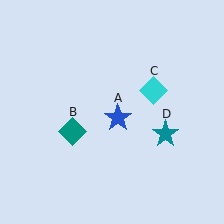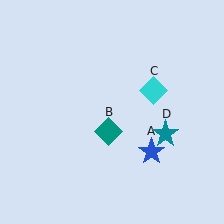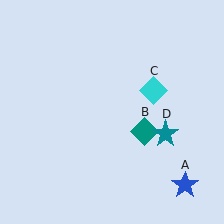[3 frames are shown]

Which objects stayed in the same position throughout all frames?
Cyan diamond (object C) and teal star (object D) remained stationary.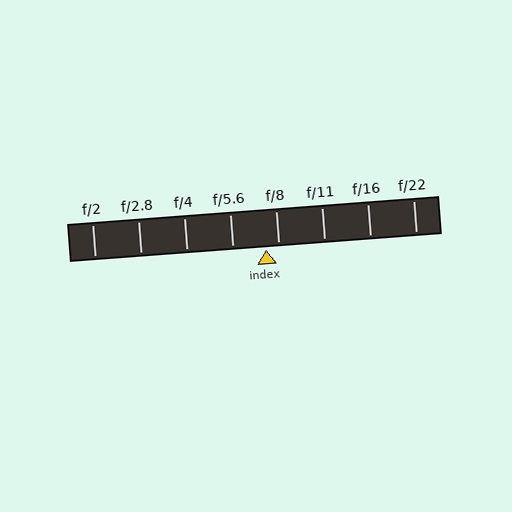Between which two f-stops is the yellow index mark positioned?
The index mark is between f/5.6 and f/8.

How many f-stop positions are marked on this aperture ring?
There are 8 f-stop positions marked.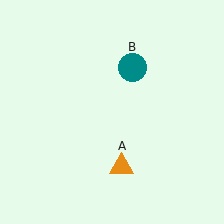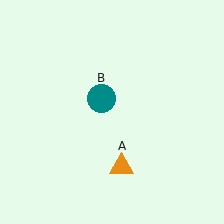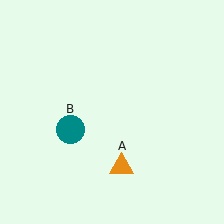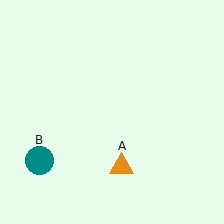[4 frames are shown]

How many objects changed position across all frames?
1 object changed position: teal circle (object B).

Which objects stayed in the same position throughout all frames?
Orange triangle (object A) remained stationary.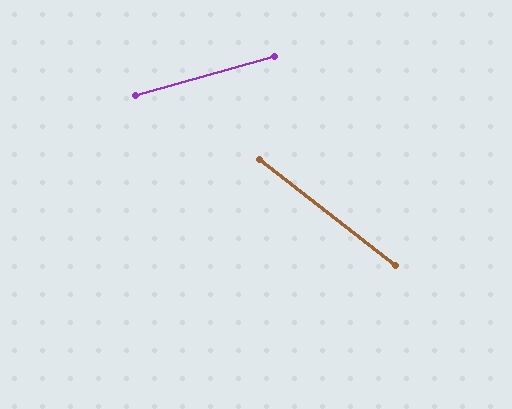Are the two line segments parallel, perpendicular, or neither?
Neither parallel nor perpendicular — they differ by about 53°.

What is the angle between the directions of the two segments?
Approximately 53 degrees.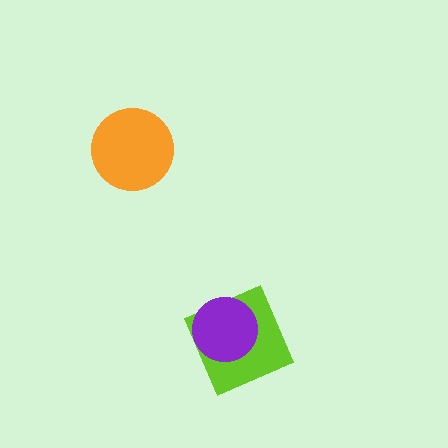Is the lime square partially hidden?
Yes, it is partially covered by another shape.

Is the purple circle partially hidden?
No, no other shape covers it.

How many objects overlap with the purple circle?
1 object overlaps with the purple circle.